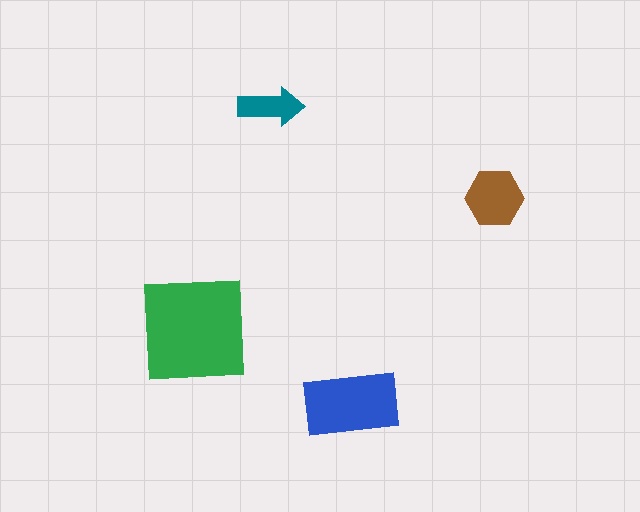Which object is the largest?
The green square.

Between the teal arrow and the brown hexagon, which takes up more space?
The brown hexagon.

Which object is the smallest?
The teal arrow.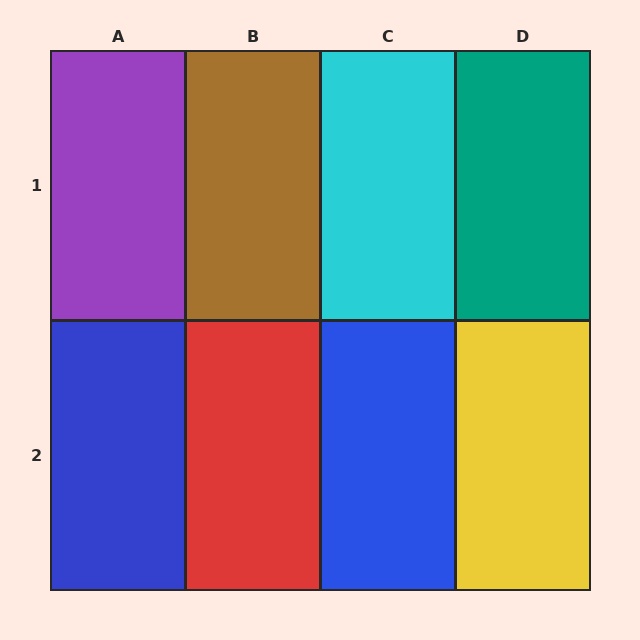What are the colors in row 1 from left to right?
Purple, brown, cyan, teal.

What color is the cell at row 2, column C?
Blue.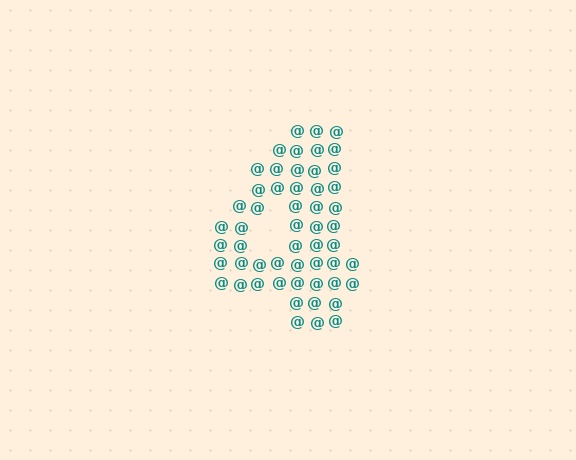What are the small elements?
The small elements are at signs.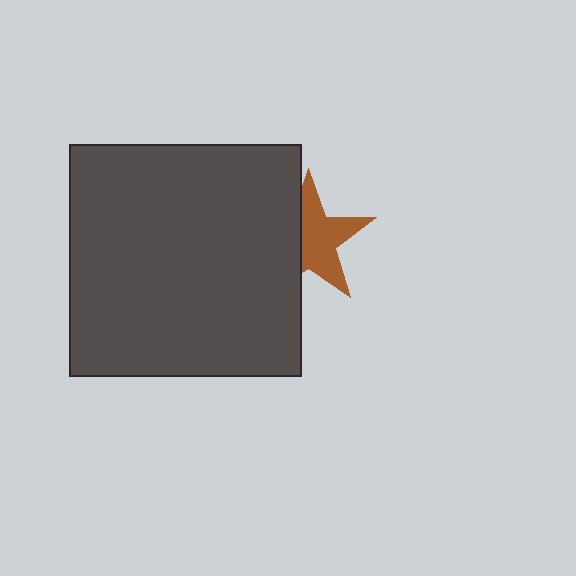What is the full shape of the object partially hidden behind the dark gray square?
The partially hidden object is a brown star.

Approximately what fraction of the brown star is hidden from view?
Roughly 39% of the brown star is hidden behind the dark gray square.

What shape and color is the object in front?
The object in front is a dark gray square.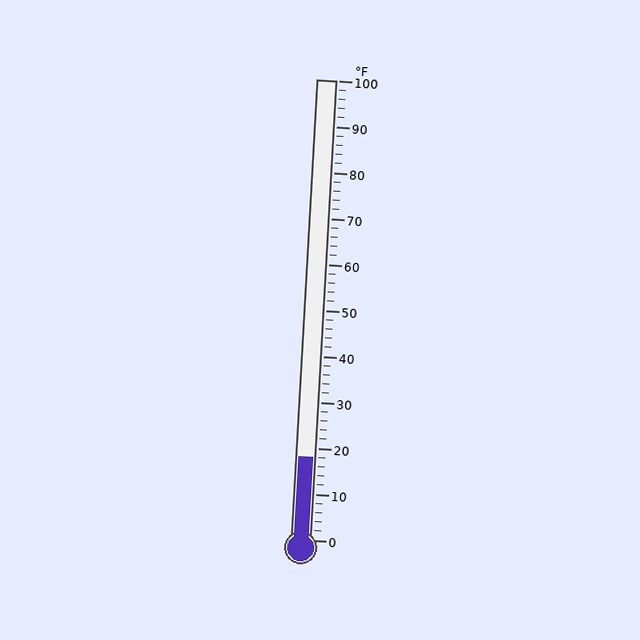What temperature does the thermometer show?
The thermometer shows approximately 18°F.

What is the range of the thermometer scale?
The thermometer scale ranges from 0°F to 100°F.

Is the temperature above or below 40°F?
The temperature is below 40°F.